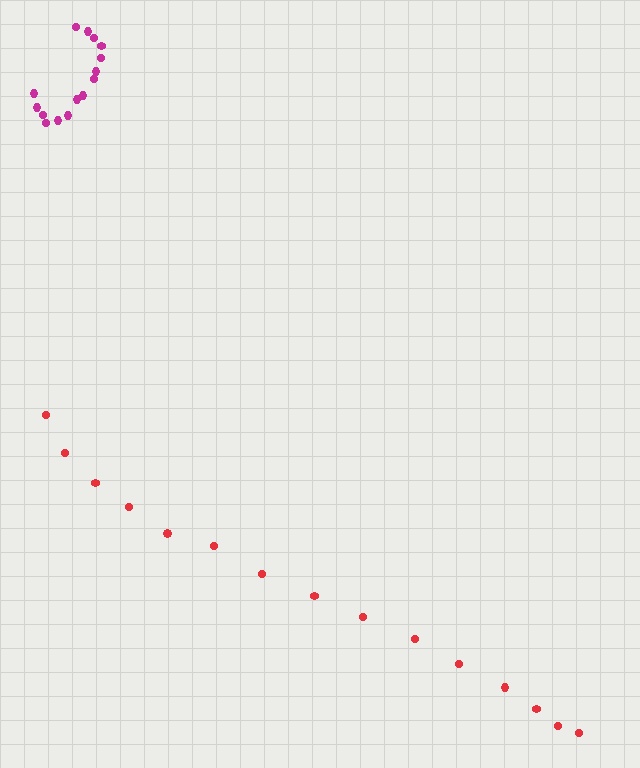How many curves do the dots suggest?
There are 2 distinct paths.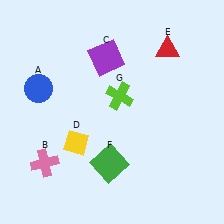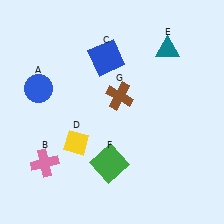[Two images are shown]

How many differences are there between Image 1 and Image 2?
There are 3 differences between the two images.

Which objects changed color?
C changed from purple to blue. E changed from red to teal. G changed from lime to brown.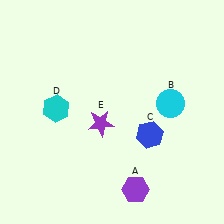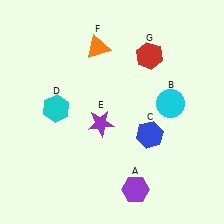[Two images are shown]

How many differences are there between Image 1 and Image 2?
There are 2 differences between the two images.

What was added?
An orange triangle (F), a red hexagon (G) were added in Image 2.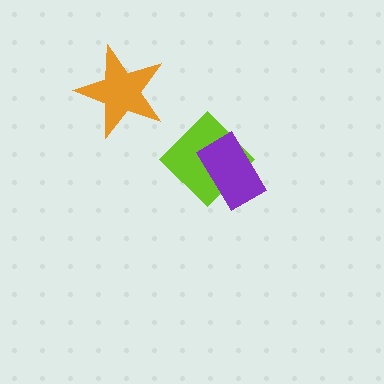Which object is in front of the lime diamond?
The purple rectangle is in front of the lime diamond.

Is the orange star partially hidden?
No, no other shape covers it.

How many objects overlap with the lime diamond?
1 object overlaps with the lime diamond.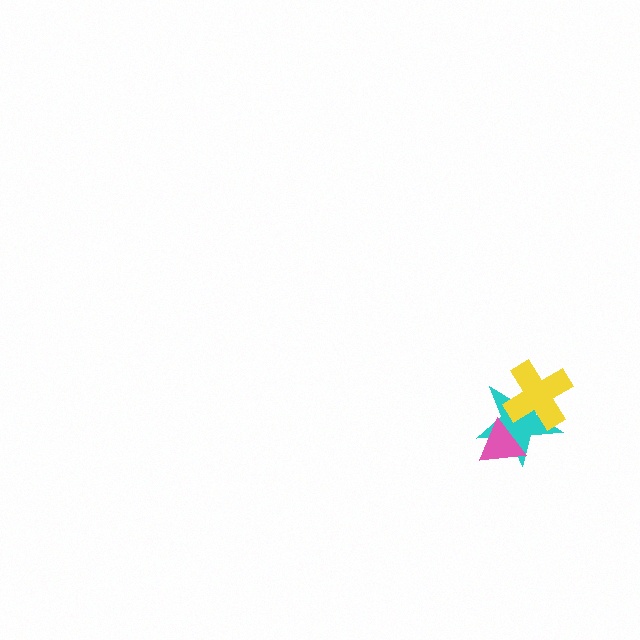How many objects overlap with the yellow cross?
1 object overlaps with the yellow cross.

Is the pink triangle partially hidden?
No, no other shape covers it.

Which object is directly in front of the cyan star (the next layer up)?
The pink triangle is directly in front of the cyan star.